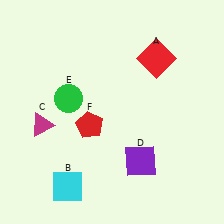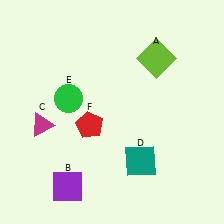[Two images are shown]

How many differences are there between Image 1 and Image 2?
There are 3 differences between the two images.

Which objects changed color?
A changed from red to lime. B changed from cyan to purple. D changed from purple to teal.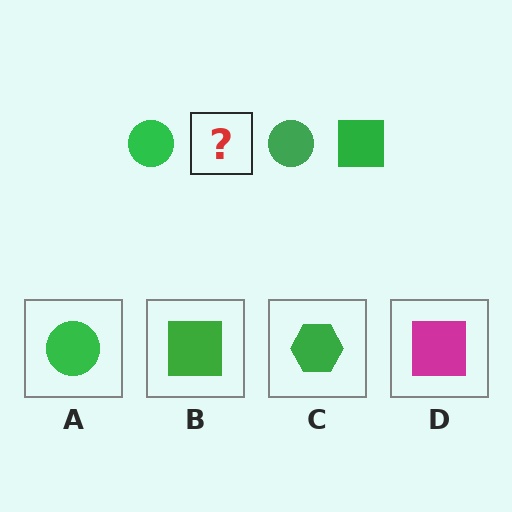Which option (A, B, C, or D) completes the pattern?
B.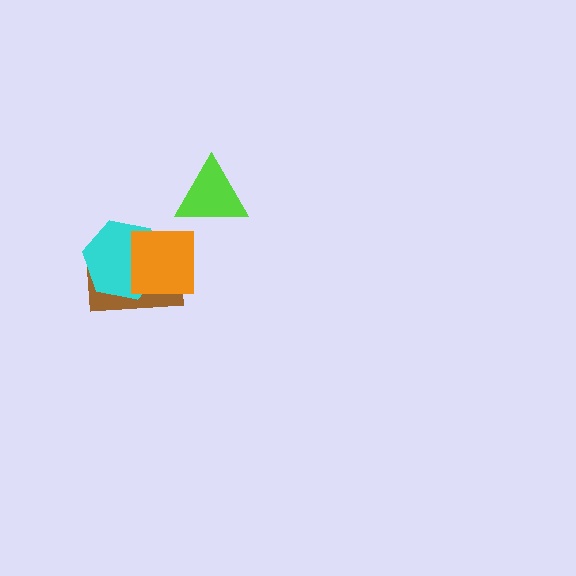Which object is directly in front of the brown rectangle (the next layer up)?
The cyan hexagon is directly in front of the brown rectangle.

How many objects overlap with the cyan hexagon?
2 objects overlap with the cyan hexagon.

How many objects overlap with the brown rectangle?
2 objects overlap with the brown rectangle.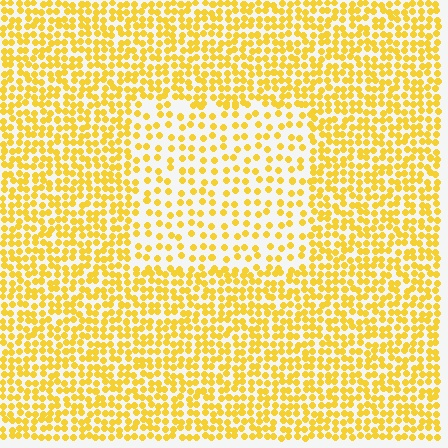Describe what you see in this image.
The image contains small yellow elements arranged at two different densities. A rectangle-shaped region is visible where the elements are less densely packed than the surrounding area.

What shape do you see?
I see a rectangle.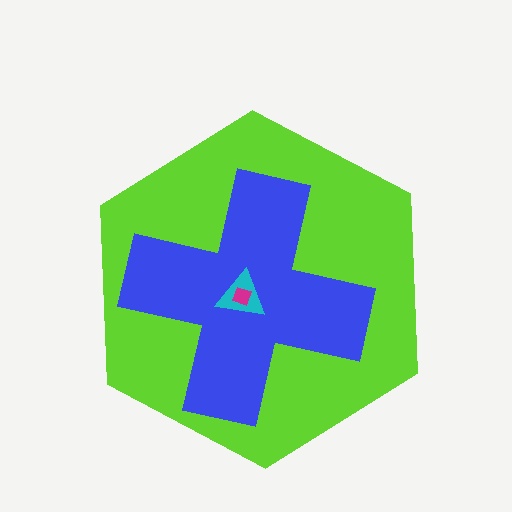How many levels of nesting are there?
4.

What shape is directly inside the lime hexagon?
The blue cross.